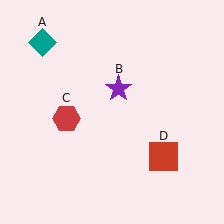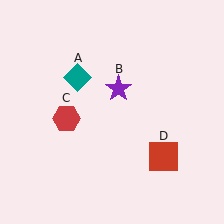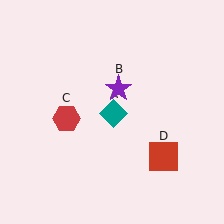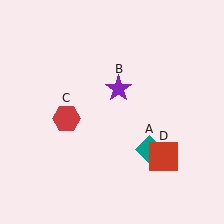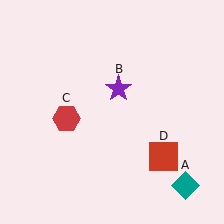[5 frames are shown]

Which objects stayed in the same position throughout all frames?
Purple star (object B) and red hexagon (object C) and red square (object D) remained stationary.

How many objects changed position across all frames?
1 object changed position: teal diamond (object A).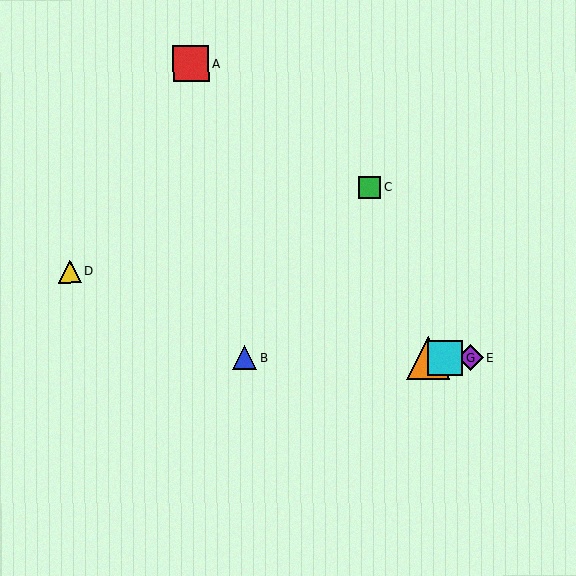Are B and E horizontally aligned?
Yes, both are at y≈358.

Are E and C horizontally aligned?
No, E is at y≈357 and C is at y≈187.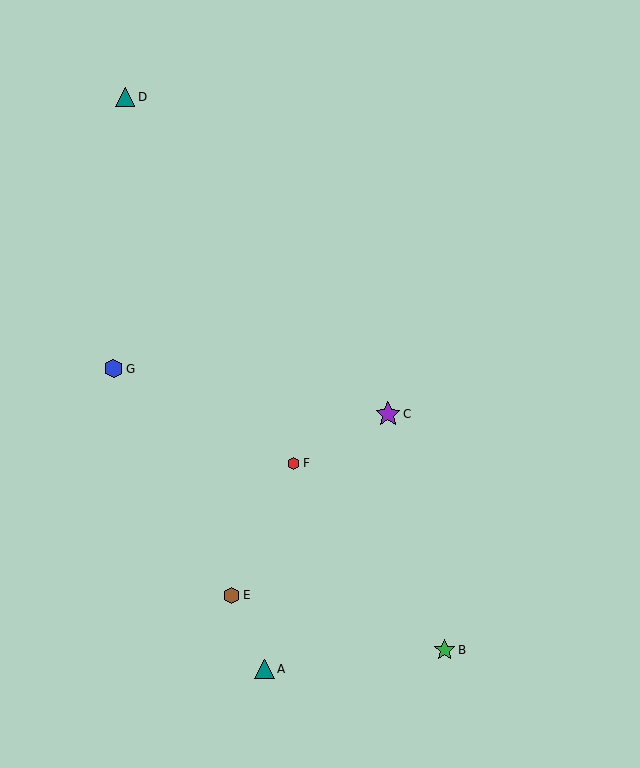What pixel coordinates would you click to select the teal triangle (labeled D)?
Click at (125, 97) to select the teal triangle D.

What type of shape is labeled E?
Shape E is a brown hexagon.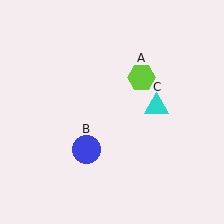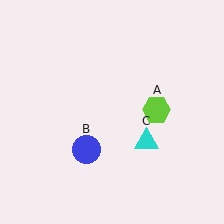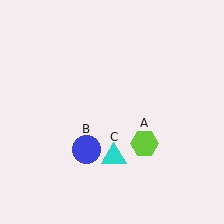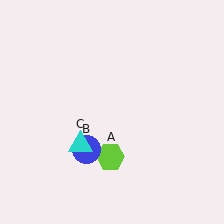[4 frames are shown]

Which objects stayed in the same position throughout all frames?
Blue circle (object B) remained stationary.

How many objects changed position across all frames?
2 objects changed position: lime hexagon (object A), cyan triangle (object C).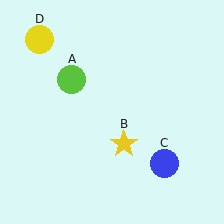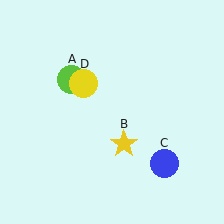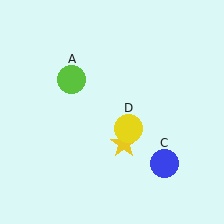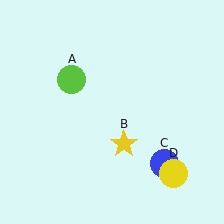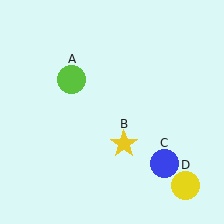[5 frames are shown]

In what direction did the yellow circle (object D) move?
The yellow circle (object D) moved down and to the right.